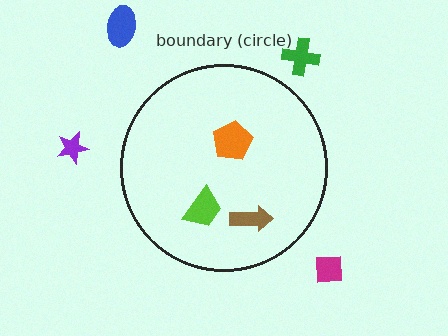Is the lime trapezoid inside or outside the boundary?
Inside.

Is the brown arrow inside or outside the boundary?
Inside.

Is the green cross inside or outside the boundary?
Outside.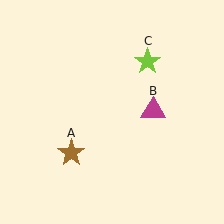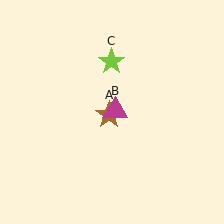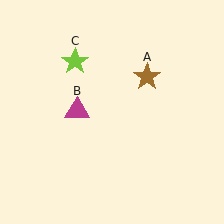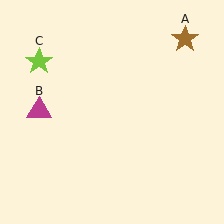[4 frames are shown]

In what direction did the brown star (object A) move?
The brown star (object A) moved up and to the right.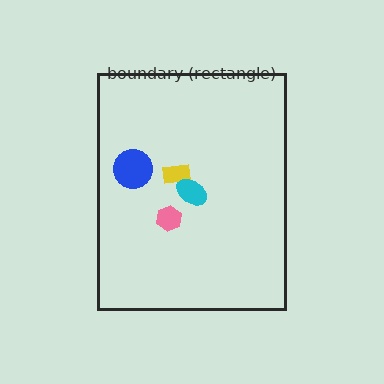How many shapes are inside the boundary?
4 inside, 0 outside.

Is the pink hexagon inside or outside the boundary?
Inside.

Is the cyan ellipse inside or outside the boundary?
Inside.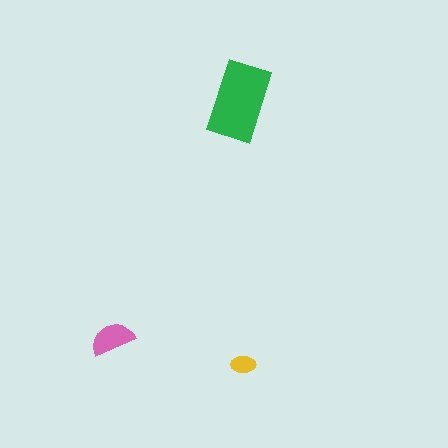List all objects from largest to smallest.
The green rectangle, the pink semicircle, the yellow ellipse.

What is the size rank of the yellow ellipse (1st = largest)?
3rd.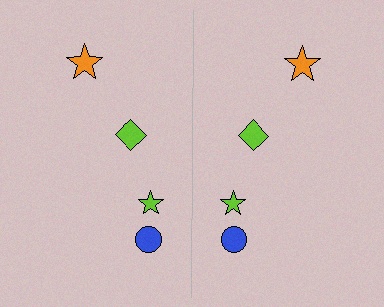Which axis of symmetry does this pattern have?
The pattern has a vertical axis of symmetry running through the center of the image.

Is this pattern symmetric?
Yes, this pattern has bilateral (reflection) symmetry.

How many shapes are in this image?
There are 8 shapes in this image.